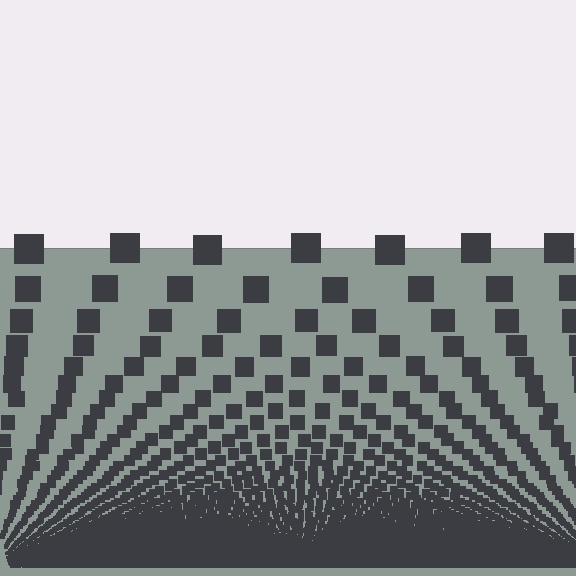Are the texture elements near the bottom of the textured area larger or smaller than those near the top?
Smaller. The gradient is inverted — elements near the bottom are smaller and denser.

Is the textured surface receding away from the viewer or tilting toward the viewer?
The surface appears to tilt toward the viewer. Texture elements get larger and sparser toward the top.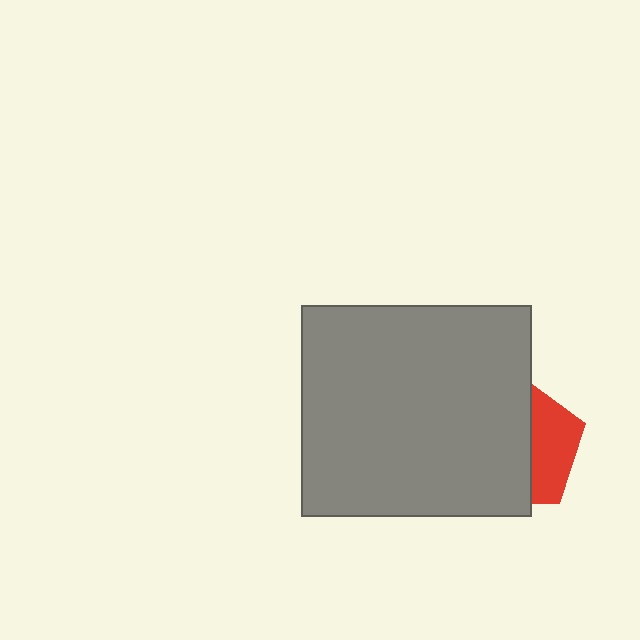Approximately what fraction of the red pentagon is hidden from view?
Roughly 64% of the red pentagon is hidden behind the gray rectangle.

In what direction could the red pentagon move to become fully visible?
The red pentagon could move right. That would shift it out from behind the gray rectangle entirely.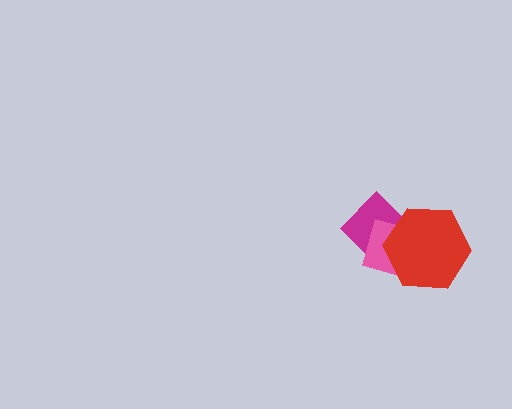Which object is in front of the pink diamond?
The red hexagon is in front of the pink diamond.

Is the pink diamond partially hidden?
Yes, it is partially covered by another shape.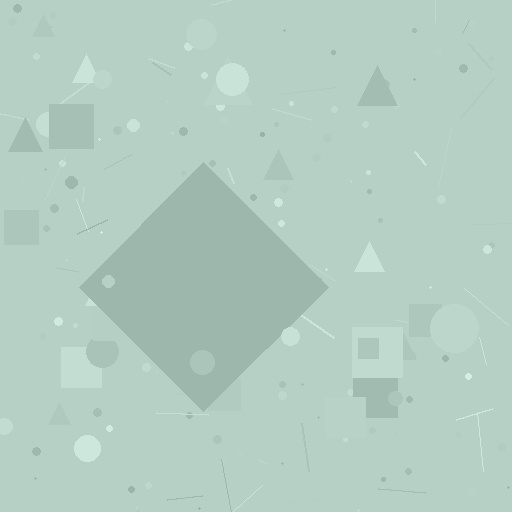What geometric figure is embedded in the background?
A diamond is embedded in the background.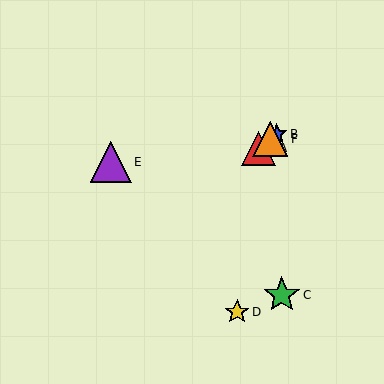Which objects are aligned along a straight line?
Objects A, B, F are aligned along a straight line.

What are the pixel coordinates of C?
Object C is at (282, 295).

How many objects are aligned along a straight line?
3 objects (A, B, F) are aligned along a straight line.